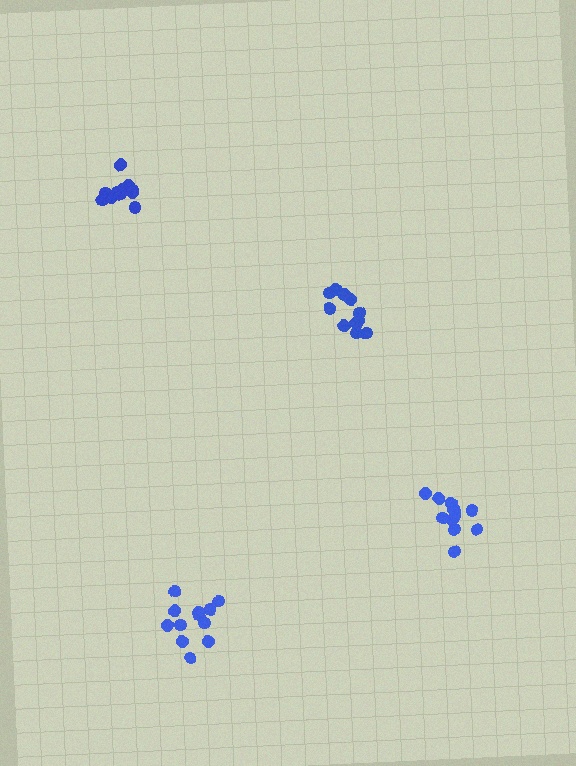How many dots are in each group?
Group 1: 12 dots, Group 2: 12 dots, Group 3: 12 dots, Group 4: 12 dots (48 total).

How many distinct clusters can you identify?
There are 4 distinct clusters.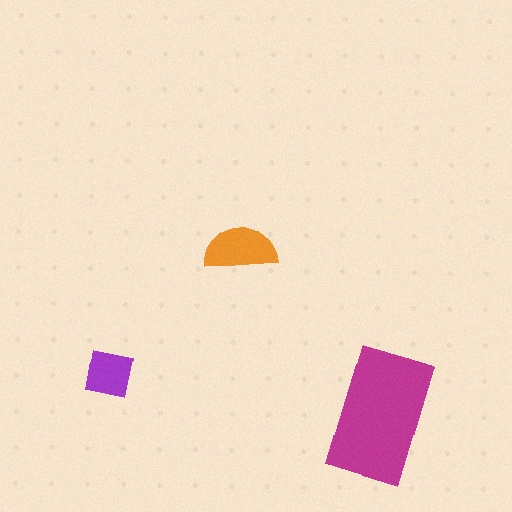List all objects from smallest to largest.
The purple square, the orange semicircle, the magenta rectangle.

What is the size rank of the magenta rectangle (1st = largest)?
1st.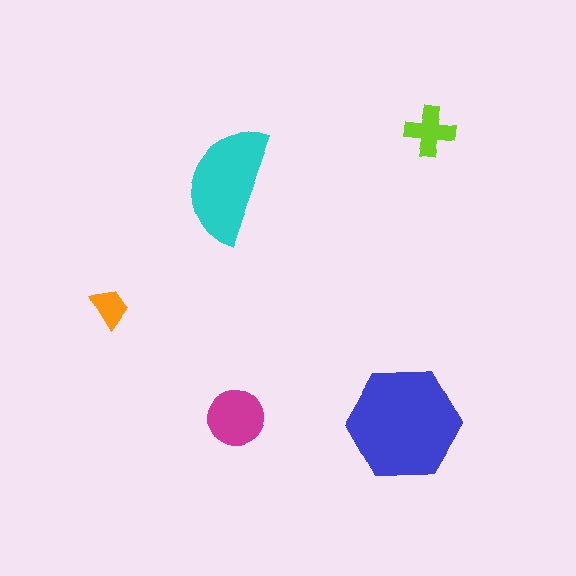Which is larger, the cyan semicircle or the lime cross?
The cyan semicircle.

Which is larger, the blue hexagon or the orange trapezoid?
The blue hexagon.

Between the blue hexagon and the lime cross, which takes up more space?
The blue hexagon.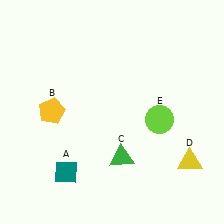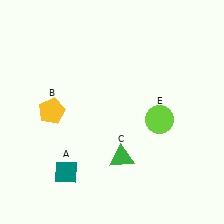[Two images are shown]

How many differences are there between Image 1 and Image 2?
There is 1 difference between the two images.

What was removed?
The yellow triangle (D) was removed in Image 2.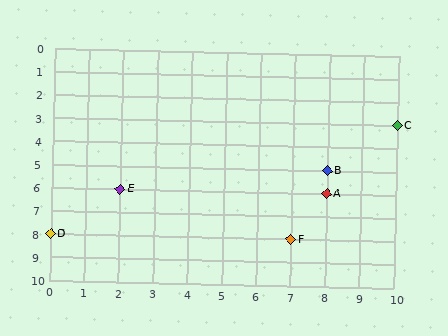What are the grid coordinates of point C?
Point C is at grid coordinates (10, 3).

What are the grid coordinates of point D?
Point D is at grid coordinates (0, 8).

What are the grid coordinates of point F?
Point F is at grid coordinates (7, 8).